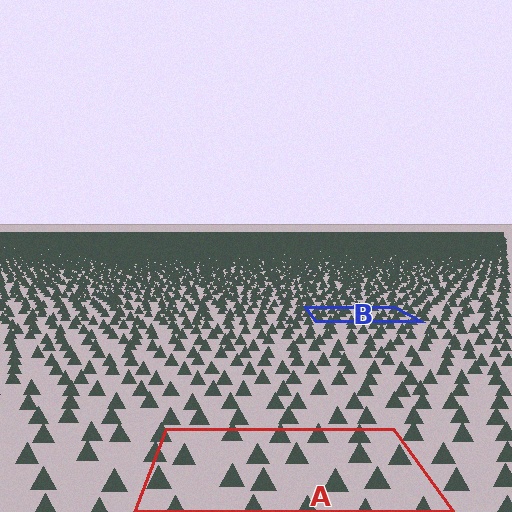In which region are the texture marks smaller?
The texture marks are smaller in region B, because it is farther away.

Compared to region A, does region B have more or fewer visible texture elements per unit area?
Region B has more texture elements per unit area — they are packed more densely because it is farther away.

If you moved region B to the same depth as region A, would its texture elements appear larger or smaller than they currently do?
They would appear larger. At a closer depth, the same texture elements are projected at a bigger on-screen size.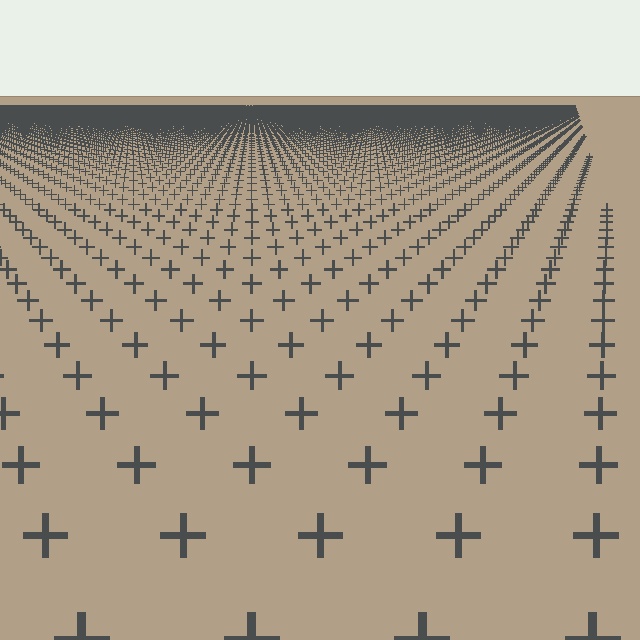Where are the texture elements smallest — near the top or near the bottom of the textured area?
Near the top.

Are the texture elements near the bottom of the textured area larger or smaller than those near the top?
Larger. Near the bottom, elements are closer to the viewer and appear at a bigger on-screen size.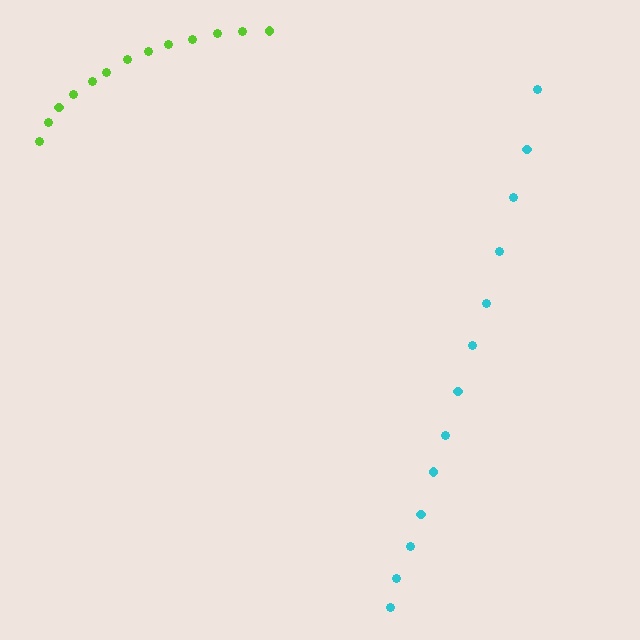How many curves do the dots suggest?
There are 2 distinct paths.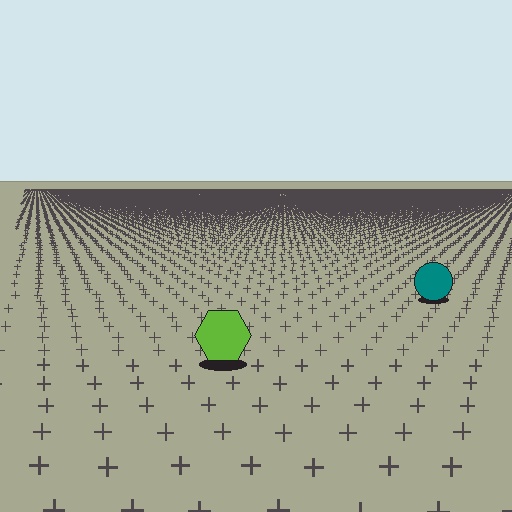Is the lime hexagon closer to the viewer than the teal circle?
Yes. The lime hexagon is closer — you can tell from the texture gradient: the ground texture is coarser near it.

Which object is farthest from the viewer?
The teal circle is farthest from the viewer. It appears smaller and the ground texture around it is denser.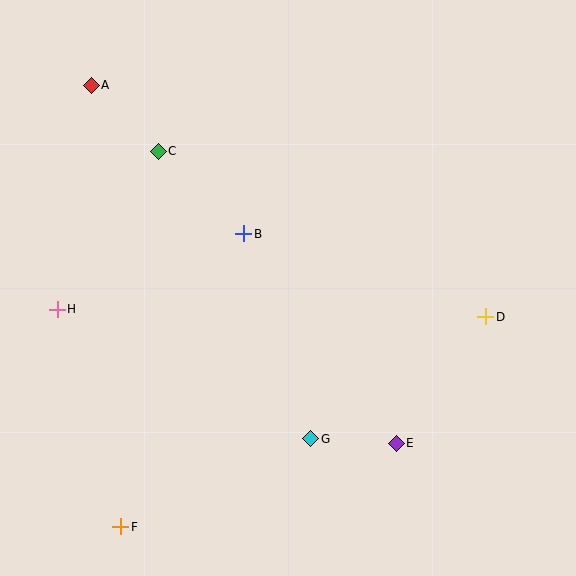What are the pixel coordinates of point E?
Point E is at (396, 443).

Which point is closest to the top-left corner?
Point A is closest to the top-left corner.